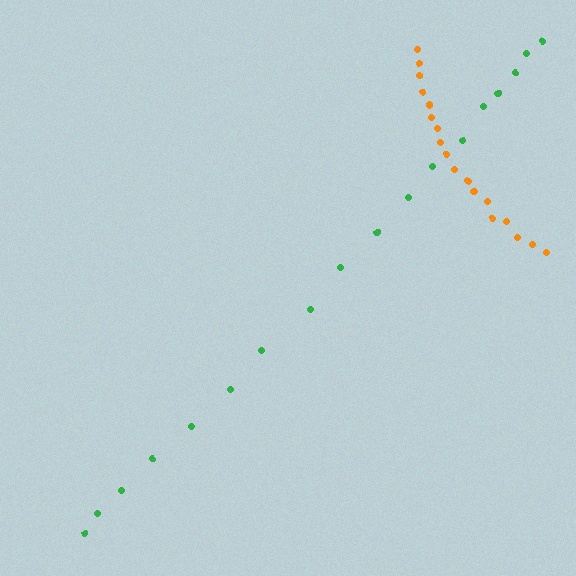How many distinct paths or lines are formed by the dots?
There are 2 distinct paths.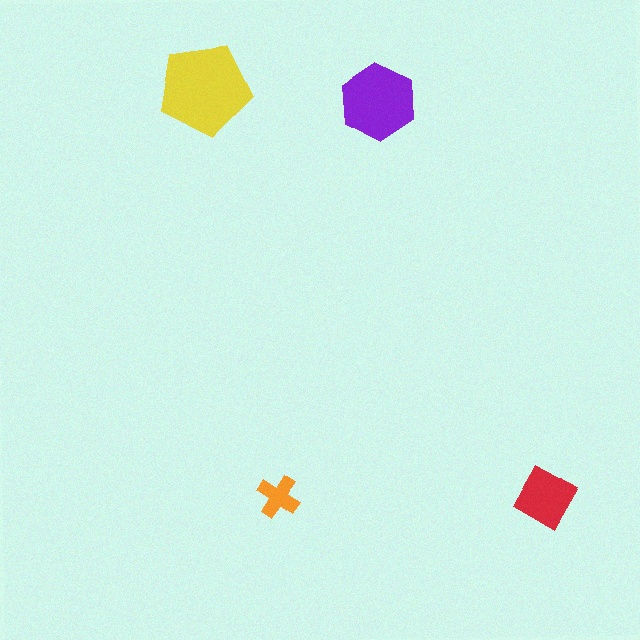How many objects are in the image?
There are 4 objects in the image.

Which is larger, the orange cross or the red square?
The red square.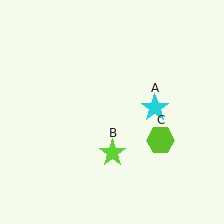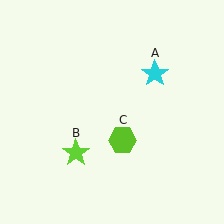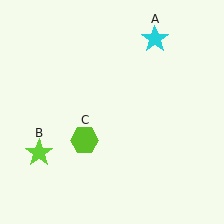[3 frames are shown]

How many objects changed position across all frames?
3 objects changed position: cyan star (object A), lime star (object B), lime hexagon (object C).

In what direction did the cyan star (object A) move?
The cyan star (object A) moved up.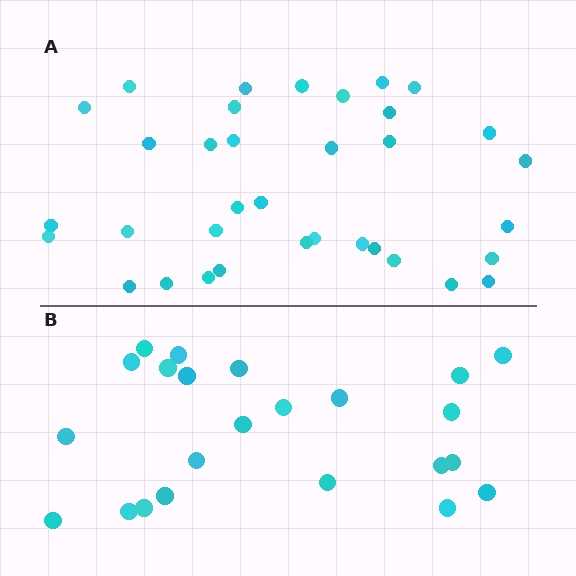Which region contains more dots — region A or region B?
Region A (the top region) has more dots.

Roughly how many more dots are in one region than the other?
Region A has roughly 12 or so more dots than region B.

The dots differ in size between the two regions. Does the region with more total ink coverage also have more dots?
No. Region B has more total ink coverage because its dots are larger, but region A actually contains more individual dots. Total area can be misleading — the number of items is what matters here.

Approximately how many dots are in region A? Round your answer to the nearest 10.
About 40 dots. (The exact count is 35, which rounds to 40.)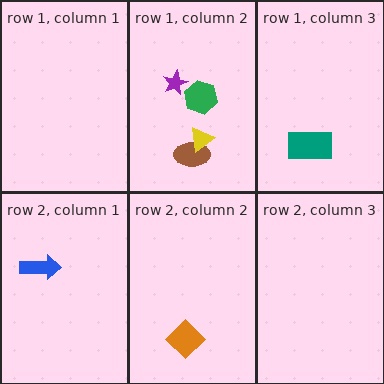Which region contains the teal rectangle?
The row 1, column 3 region.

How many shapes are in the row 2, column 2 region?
1.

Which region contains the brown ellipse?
The row 1, column 2 region.